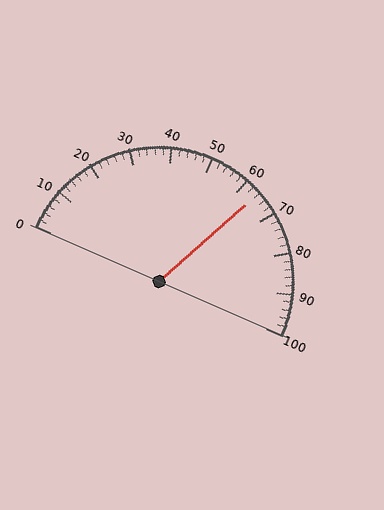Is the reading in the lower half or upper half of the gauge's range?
The reading is in the upper half of the range (0 to 100).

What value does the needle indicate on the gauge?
The needle indicates approximately 64.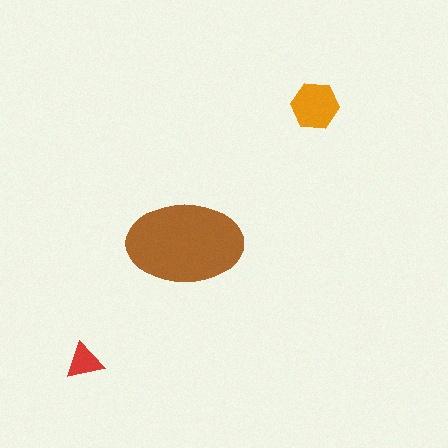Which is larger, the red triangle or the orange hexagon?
The orange hexagon.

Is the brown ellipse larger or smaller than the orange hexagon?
Larger.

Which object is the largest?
The brown ellipse.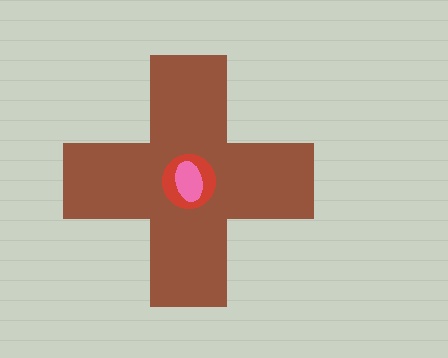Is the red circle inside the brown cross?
Yes.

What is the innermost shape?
The pink ellipse.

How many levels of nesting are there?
3.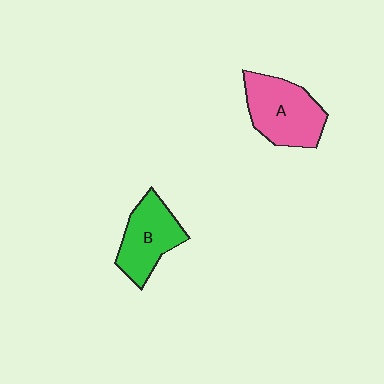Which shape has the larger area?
Shape A (pink).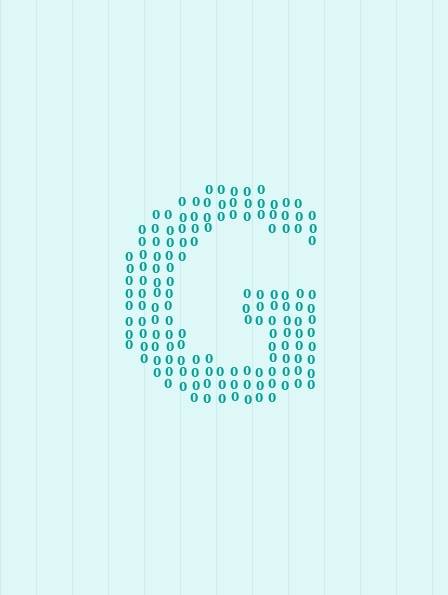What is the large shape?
The large shape is the letter G.